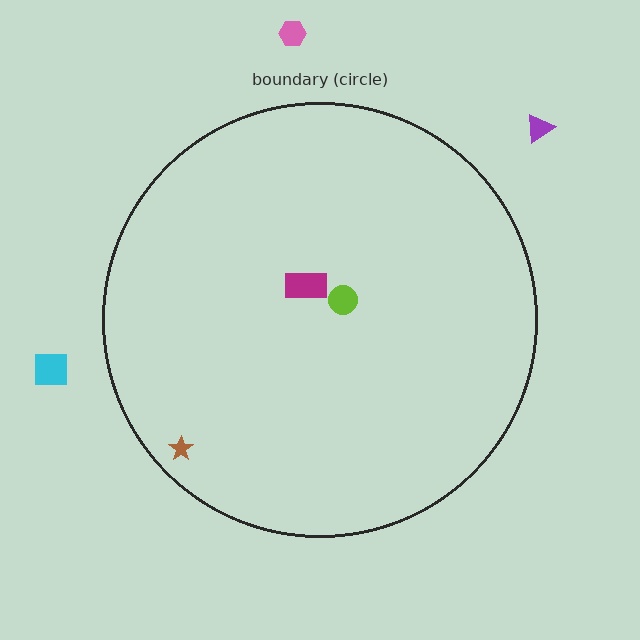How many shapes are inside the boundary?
3 inside, 3 outside.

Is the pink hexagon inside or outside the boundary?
Outside.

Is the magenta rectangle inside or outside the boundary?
Inside.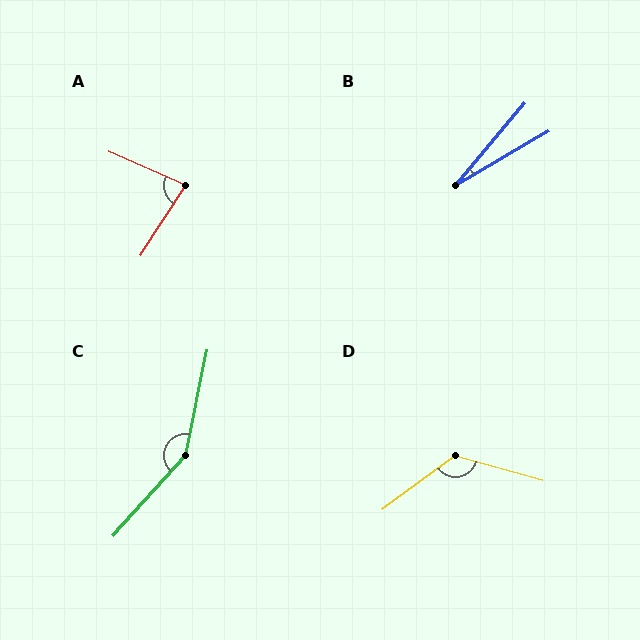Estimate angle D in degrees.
Approximately 128 degrees.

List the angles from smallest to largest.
B (19°), A (80°), D (128°), C (150°).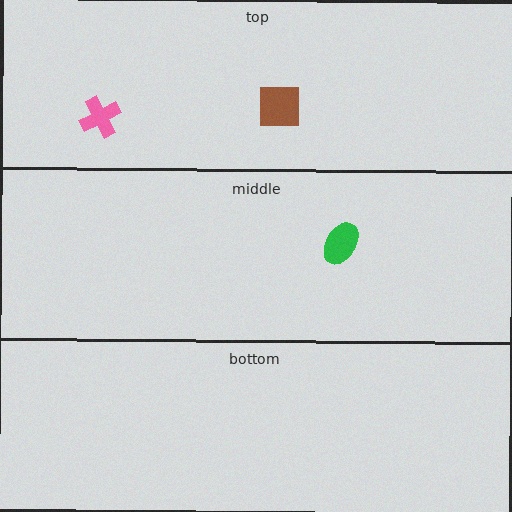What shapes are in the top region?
The brown square, the pink cross.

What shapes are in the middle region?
The green ellipse.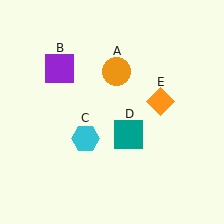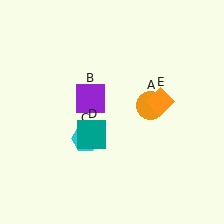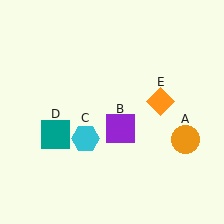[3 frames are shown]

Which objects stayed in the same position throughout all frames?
Cyan hexagon (object C) and orange diamond (object E) remained stationary.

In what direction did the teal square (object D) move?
The teal square (object D) moved left.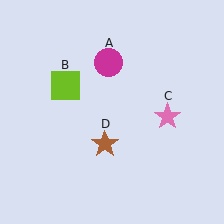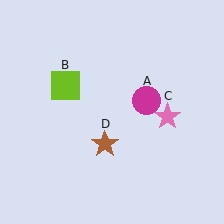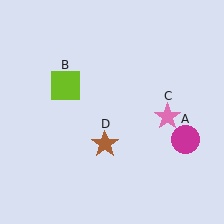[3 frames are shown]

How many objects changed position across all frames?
1 object changed position: magenta circle (object A).